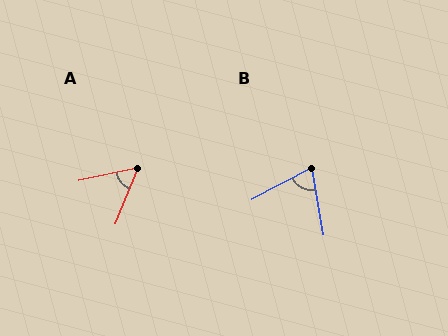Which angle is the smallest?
A, at approximately 56 degrees.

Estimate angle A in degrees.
Approximately 56 degrees.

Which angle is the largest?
B, at approximately 72 degrees.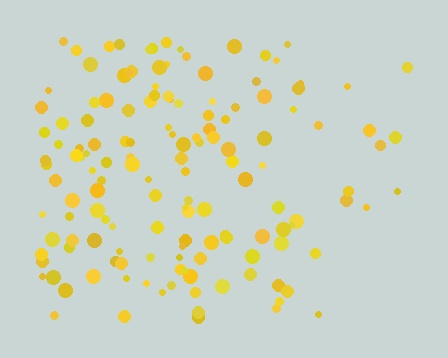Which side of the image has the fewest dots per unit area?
The right.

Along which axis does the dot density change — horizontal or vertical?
Horizontal.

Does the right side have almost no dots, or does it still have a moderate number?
Still a moderate number, just noticeably fewer than the left.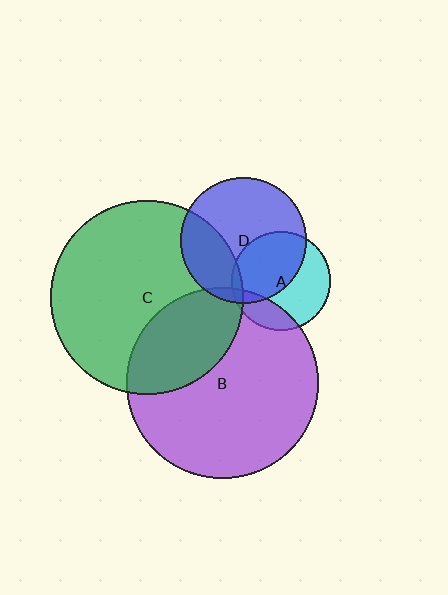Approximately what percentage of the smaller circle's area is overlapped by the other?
Approximately 5%.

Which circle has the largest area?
Circle C (green).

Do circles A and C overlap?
Yes.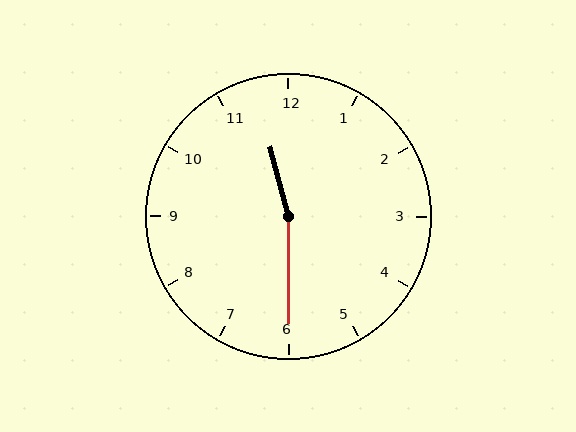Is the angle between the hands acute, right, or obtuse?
It is obtuse.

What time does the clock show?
11:30.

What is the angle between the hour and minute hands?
Approximately 165 degrees.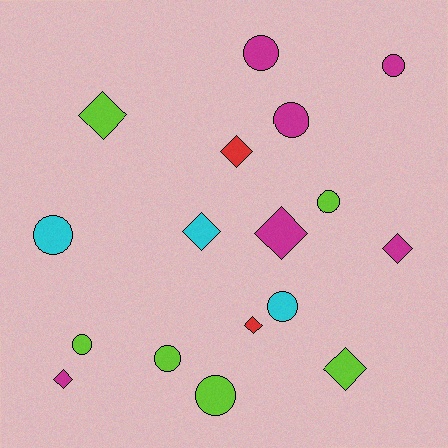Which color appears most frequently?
Magenta, with 6 objects.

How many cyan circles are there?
There are 2 cyan circles.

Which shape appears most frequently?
Circle, with 9 objects.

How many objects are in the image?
There are 17 objects.